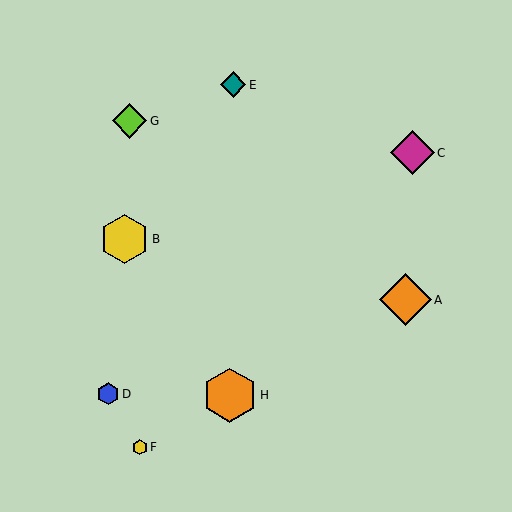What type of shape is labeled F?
Shape F is a yellow hexagon.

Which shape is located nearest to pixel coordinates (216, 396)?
The orange hexagon (labeled H) at (230, 395) is nearest to that location.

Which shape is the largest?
The orange hexagon (labeled H) is the largest.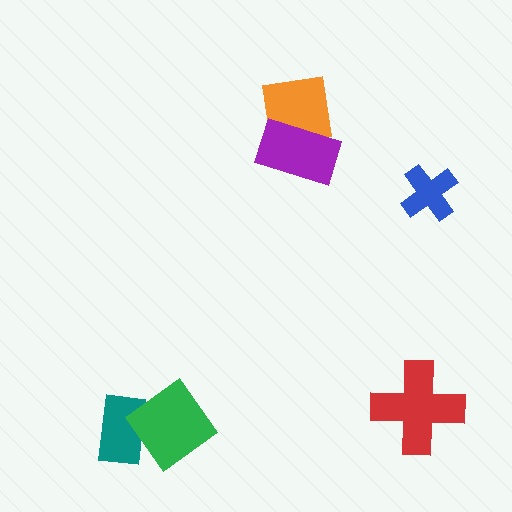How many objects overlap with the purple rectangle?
1 object overlaps with the purple rectangle.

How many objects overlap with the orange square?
1 object overlaps with the orange square.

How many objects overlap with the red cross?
0 objects overlap with the red cross.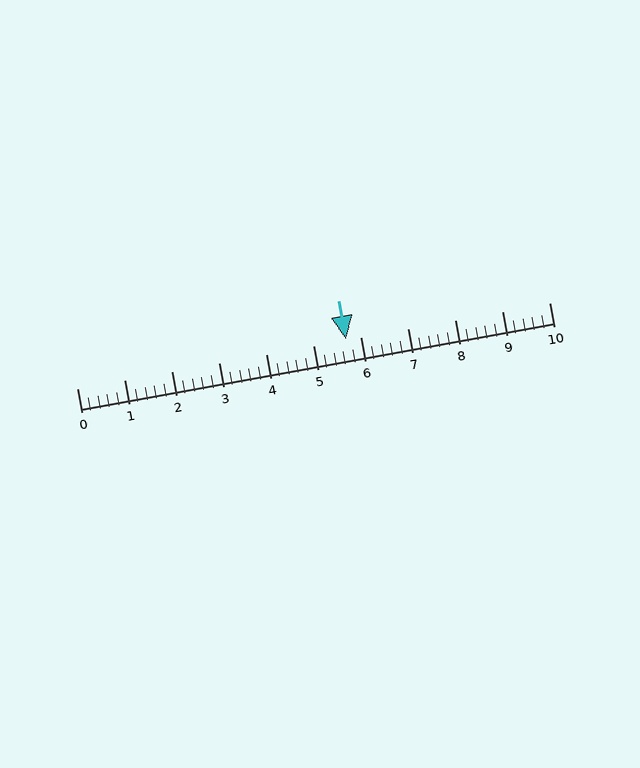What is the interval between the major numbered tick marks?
The major tick marks are spaced 1 units apart.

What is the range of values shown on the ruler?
The ruler shows values from 0 to 10.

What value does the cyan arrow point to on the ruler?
The cyan arrow points to approximately 5.7.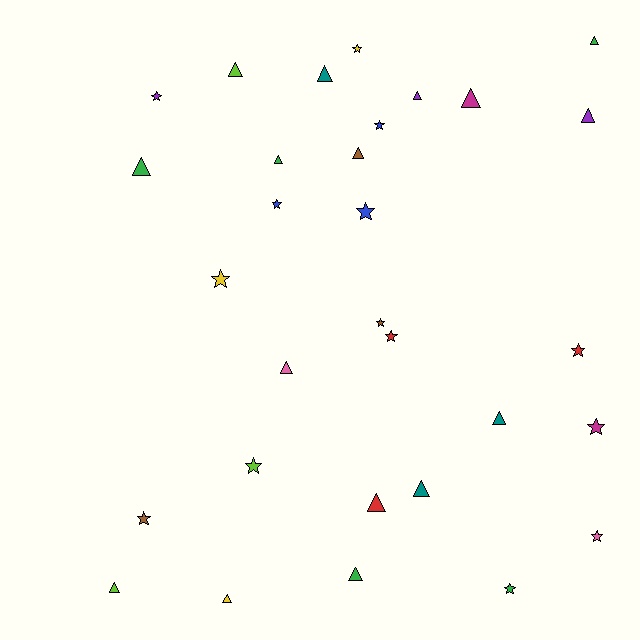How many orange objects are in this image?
There are no orange objects.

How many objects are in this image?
There are 30 objects.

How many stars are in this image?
There are 14 stars.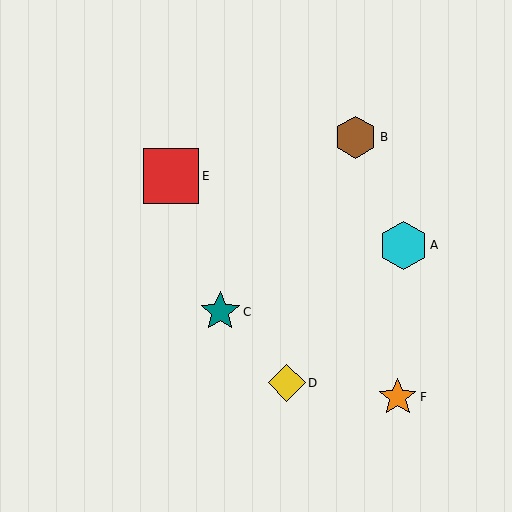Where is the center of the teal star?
The center of the teal star is at (220, 312).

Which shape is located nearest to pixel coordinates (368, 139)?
The brown hexagon (labeled B) at (356, 137) is nearest to that location.